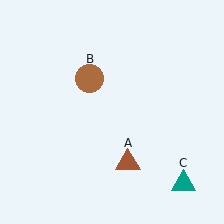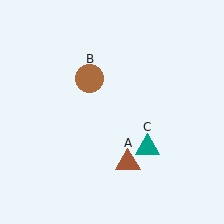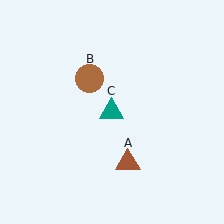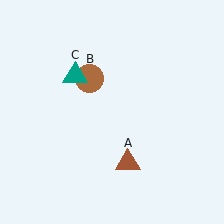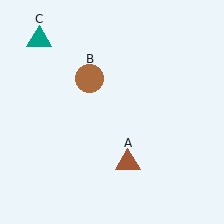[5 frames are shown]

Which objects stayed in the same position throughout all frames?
Brown triangle (object A) and brown circle (object B) remained stationary.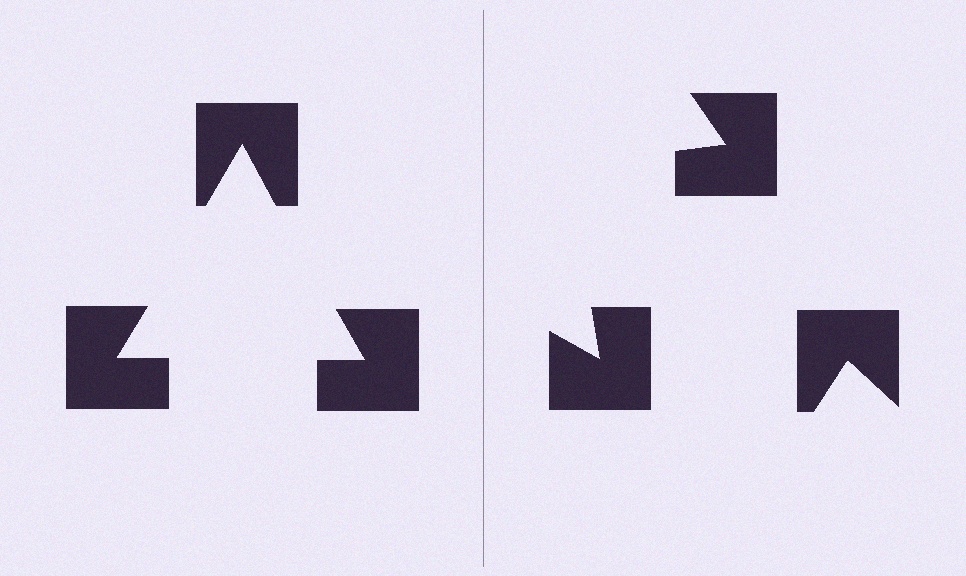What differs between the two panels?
The notched squares are positioned identically on both sides; only the wedge orientations differ. On the left they align to a triangle; on the right they are misaligned.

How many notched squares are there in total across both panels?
6 — 3 on each side.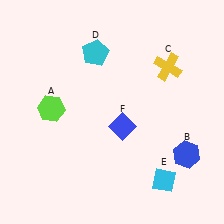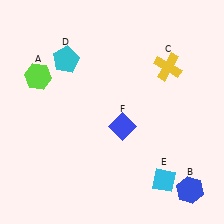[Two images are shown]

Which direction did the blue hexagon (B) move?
The blue hexagon (B) moved down.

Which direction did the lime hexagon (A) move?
The lime hexagon (A) moved up.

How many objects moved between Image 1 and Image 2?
3 objects moved between the two images.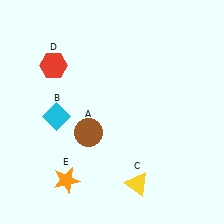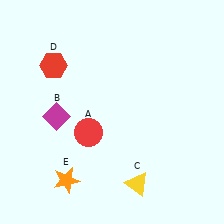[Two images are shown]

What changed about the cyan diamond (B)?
In Image 1, B is cyan. In Image 2, it changed to magenta.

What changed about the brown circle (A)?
In Image 1, A is brown. In Image 2, it changed to red.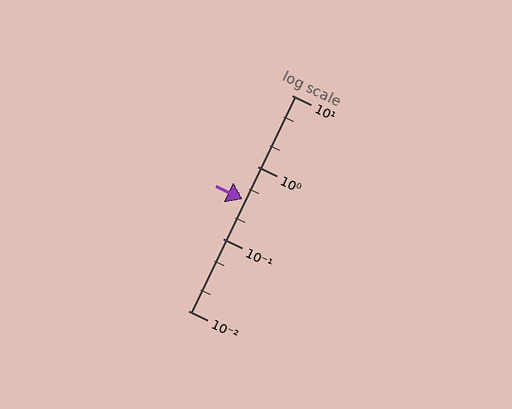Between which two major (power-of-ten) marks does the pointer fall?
The pointer is between 0.1 and 1.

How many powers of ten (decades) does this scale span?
The scale spans 3 decades, from 0.01 to 10.